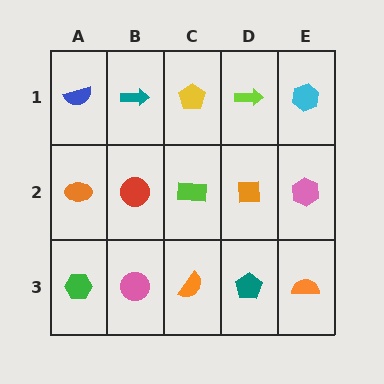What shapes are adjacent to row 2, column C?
A yellow pentagon (row 1, column C), an orange semicircle (row 3, column C), a red circle (row 2, column B), an orange square (row 2, column D).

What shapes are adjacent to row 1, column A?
An orange ellipse (row 2, column A), a teal arrow (row 1, column B).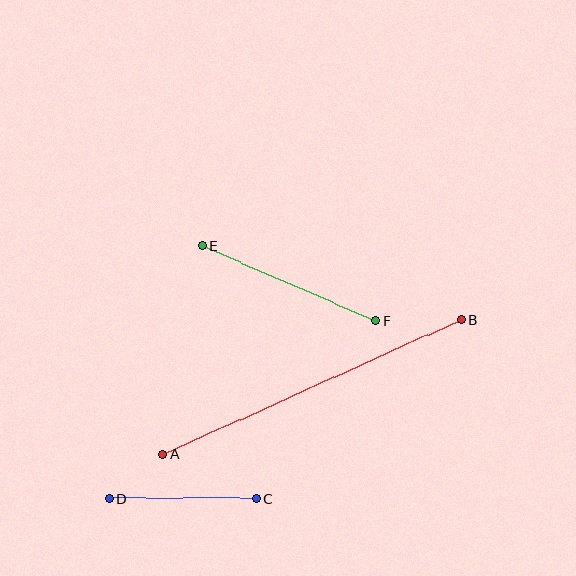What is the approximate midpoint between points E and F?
The midpoint is at approximately (289, 283) pixels.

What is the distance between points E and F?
The distance is approximately 188 pixels.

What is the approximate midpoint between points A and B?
The midpoint is at approximately (312, 387) pixels.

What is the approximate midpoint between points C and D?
The midpoint is at approximately (182, 499) pixels.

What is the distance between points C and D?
The distance is approximately 147 pixels.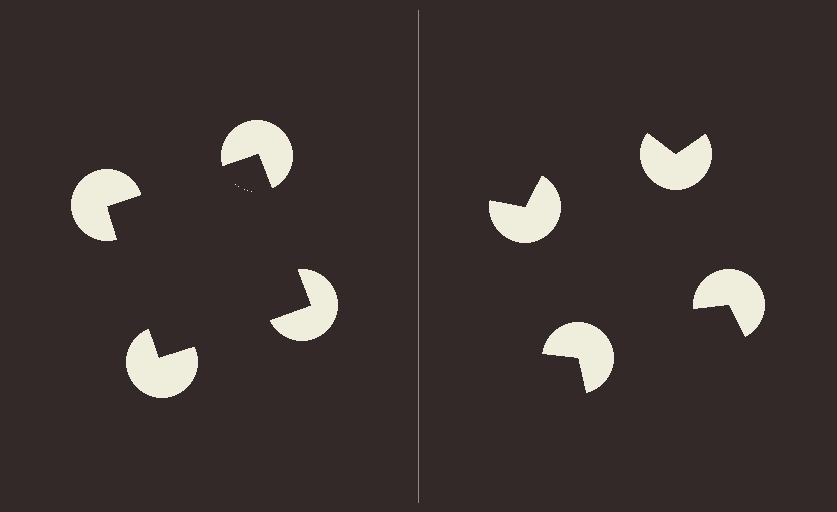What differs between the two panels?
The pac-man discs are positioned identically on both sides; only the wedge orientations differ. On the left they align to a square; on the right they are misaligned.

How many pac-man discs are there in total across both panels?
8 — 4 on each side.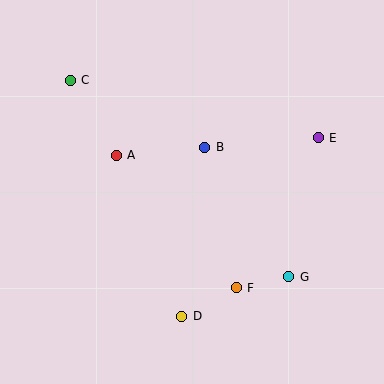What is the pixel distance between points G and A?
The distance between G and A is 211 pixels.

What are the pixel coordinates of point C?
Point C is at (70, 80).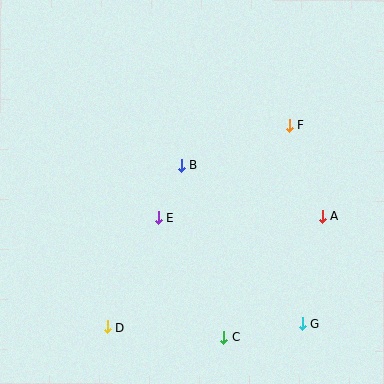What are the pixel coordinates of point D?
Point D is at (107, 327).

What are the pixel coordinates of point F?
Point F is at (290, 125).